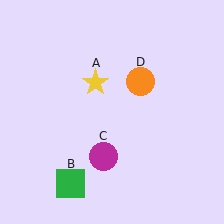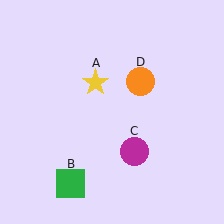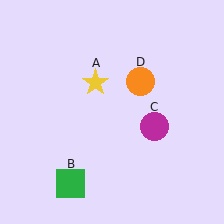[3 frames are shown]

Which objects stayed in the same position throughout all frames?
Yellow star (object A) and green square (object B) and orange circle (object D) remained stationary.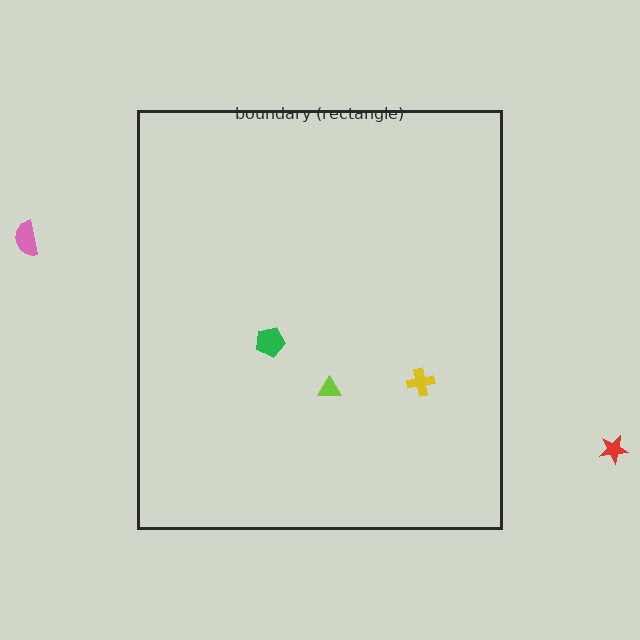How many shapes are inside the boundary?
3 inside, 2 outside.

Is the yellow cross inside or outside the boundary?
Inside.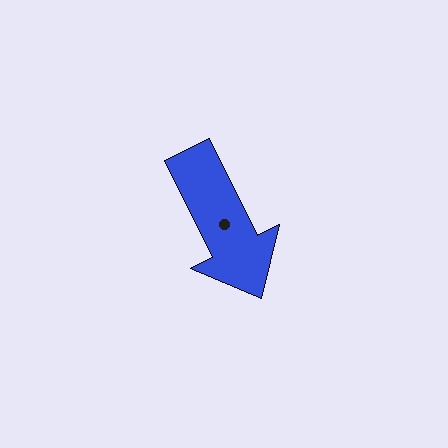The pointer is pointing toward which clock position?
Roughly 5 o'clock.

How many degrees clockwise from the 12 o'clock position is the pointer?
Approximately 153 degrees.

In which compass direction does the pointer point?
Southeast.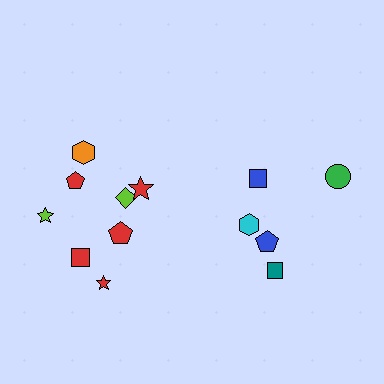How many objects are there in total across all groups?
There are 13 objects.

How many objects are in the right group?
There are 5 objects.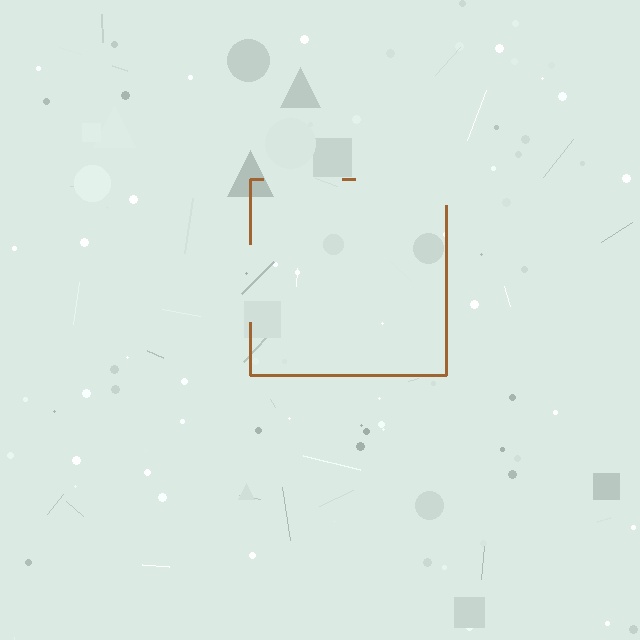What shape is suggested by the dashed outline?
The dashed outline suggests a square.